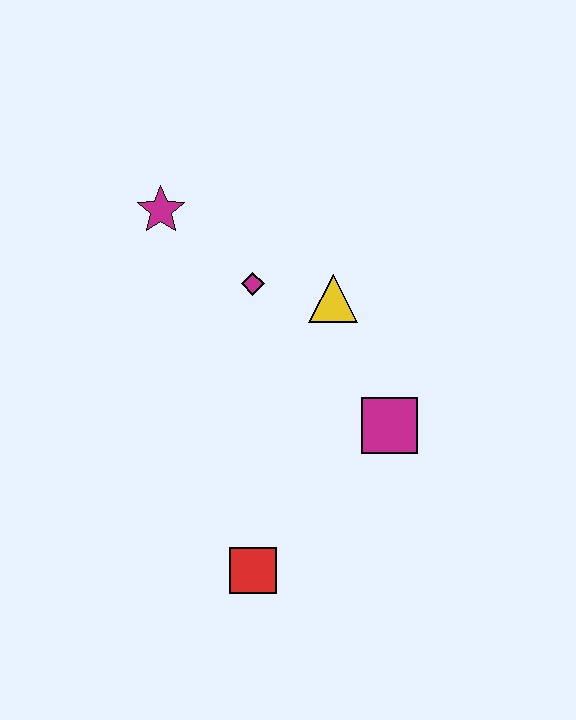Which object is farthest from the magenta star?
The red square is farthest from the magenta star.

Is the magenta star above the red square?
Yes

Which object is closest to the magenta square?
The yellow triangle is closest to the magenta square.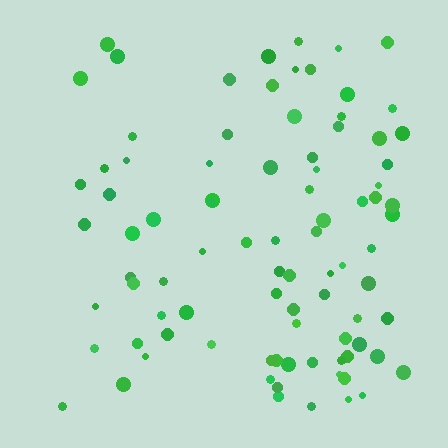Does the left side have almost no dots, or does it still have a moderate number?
Still a moderate number, just noticeably fewer than the right.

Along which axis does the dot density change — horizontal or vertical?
Horizontal.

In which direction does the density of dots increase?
From left to right, with the right side densest.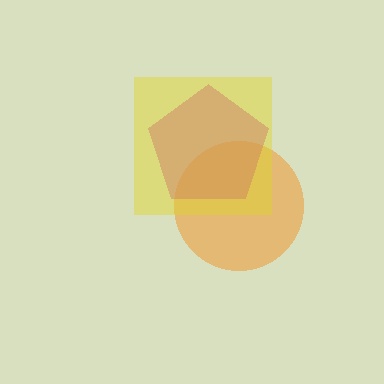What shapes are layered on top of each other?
The layered shapes are: an orange circle, a magenta pentagon, a yellow square.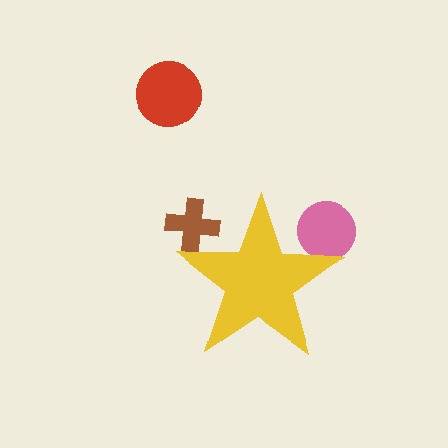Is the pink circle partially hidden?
Yes, the pink circle is partially hidden behind the yellow star.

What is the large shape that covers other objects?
A yellow star.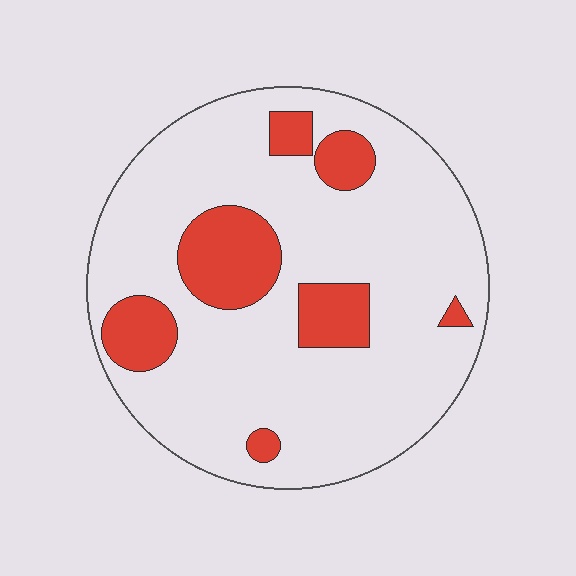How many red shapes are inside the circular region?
7.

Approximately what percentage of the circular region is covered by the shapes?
Approximately 20%.